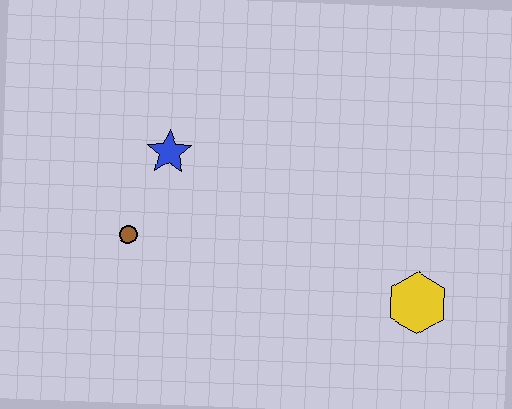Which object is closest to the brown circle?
The blue star is closest to the brown circle.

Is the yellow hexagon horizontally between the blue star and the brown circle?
No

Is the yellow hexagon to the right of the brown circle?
Yes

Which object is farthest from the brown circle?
The yellow hexagon is farthest from the brown circle.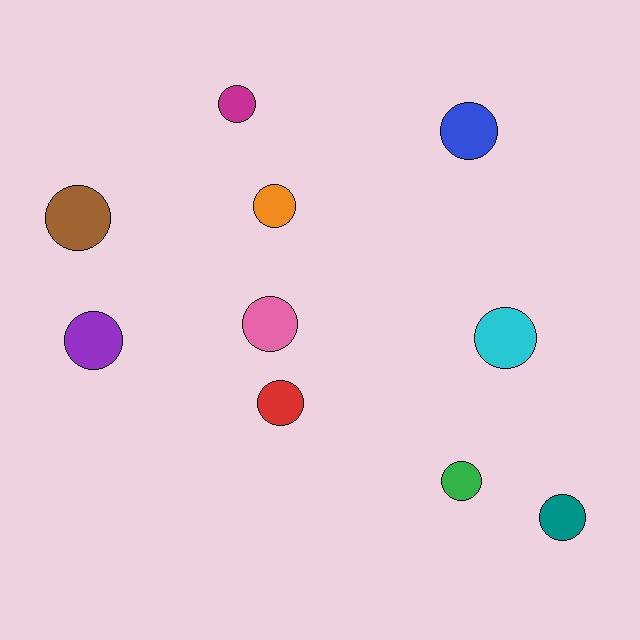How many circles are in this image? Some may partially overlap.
There are 10 circles.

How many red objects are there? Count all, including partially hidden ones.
There is 1 red object.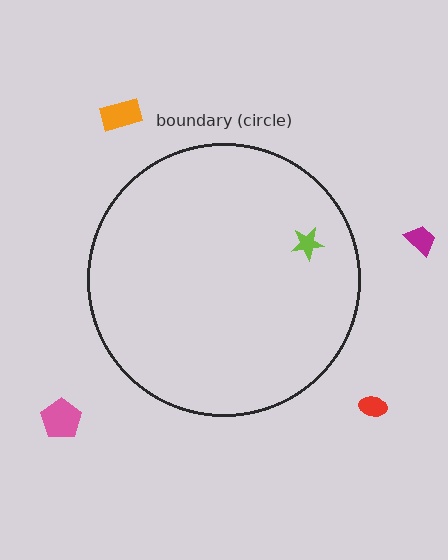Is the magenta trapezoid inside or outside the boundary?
Outside.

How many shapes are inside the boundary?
1 inside, 4 outside.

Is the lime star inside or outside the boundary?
Inside.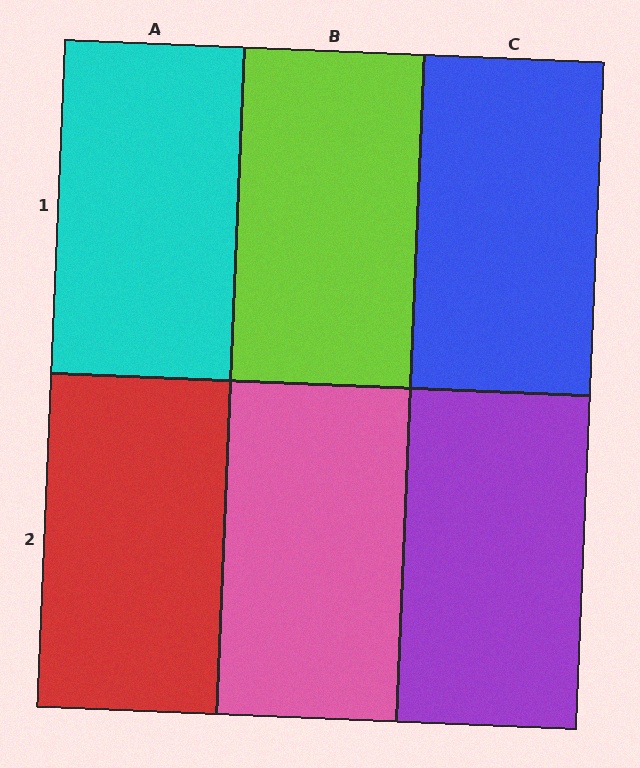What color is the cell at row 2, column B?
Pink.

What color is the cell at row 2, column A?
Red.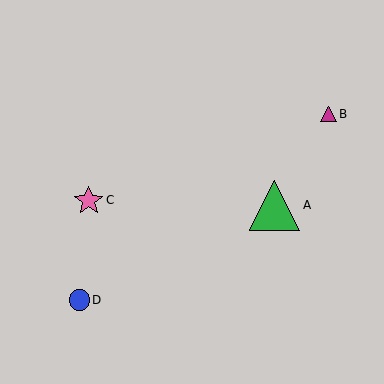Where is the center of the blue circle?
The center of the blue circle is at (79, 300).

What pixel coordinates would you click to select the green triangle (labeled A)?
Click at (275, 205) to select the green triangle A.